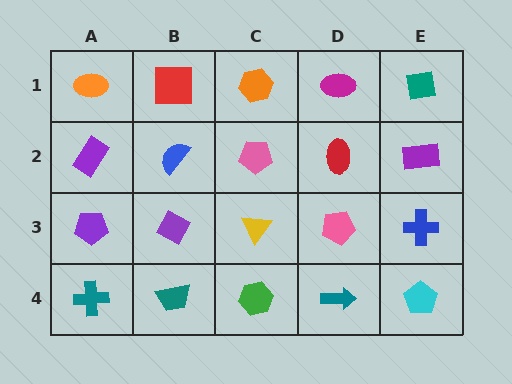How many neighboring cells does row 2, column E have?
3.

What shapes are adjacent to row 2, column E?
A teal square (row 1, column E), a blue cross (row 3, column E), a red ellipse (row 2, column D).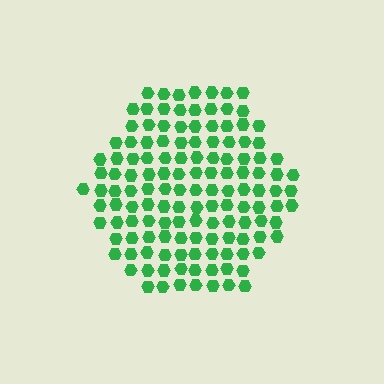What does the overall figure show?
The overall figure shows a hexagon.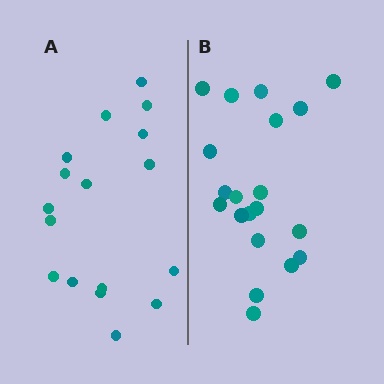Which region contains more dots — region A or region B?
Region B (the right region) has more dots.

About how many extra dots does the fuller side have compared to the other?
Region B has just a few more — roughly 2 or 3 more dots than region A.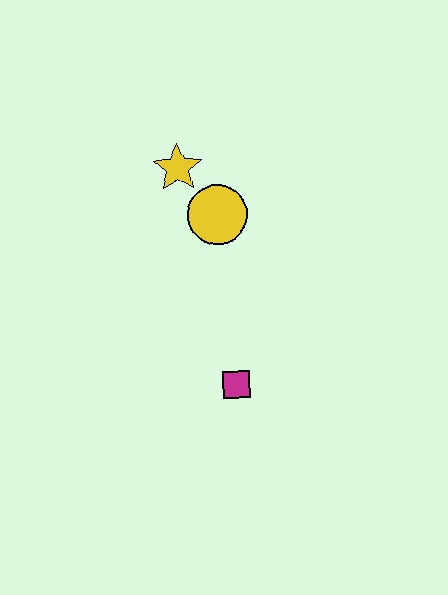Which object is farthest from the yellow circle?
The magenta square is farthest from the yellow circle.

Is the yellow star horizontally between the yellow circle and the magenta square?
No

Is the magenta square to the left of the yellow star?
No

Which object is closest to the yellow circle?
The yellow star is closest to the yellow circle.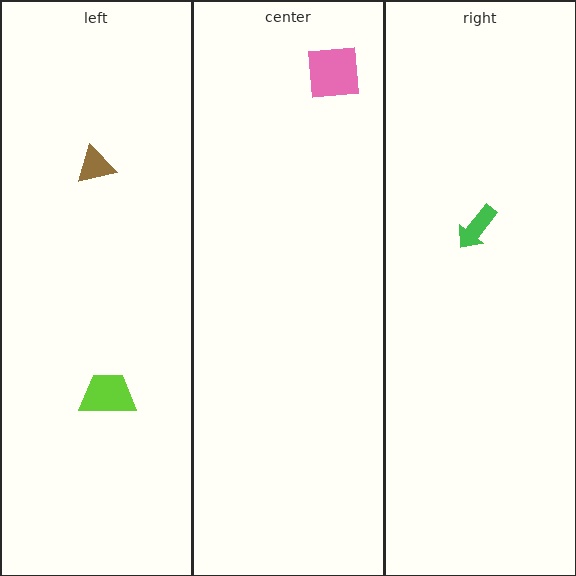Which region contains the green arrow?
The right region.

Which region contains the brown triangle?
The left region.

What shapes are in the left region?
The brown triangle, the lime trapezoid.